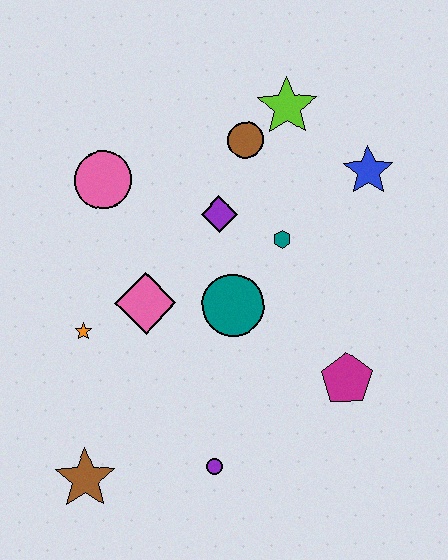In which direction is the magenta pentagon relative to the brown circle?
The magenta pentagon is below the brown circle.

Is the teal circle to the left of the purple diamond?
No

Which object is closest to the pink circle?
The purple diamond is closest to the pink circle.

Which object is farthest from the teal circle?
The brown star is farthest from the teal circle.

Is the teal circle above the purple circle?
Yes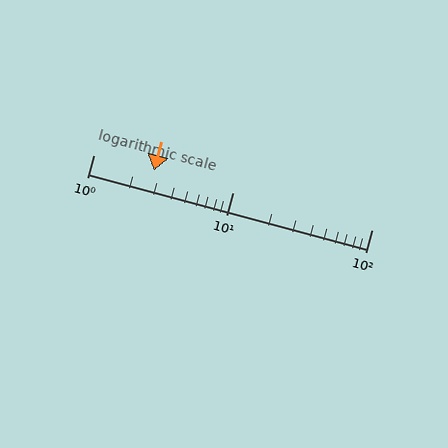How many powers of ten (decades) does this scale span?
The scale spans 2 decades, from 1 to 100.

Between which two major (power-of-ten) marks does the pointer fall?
The pointer is between 1 and 10.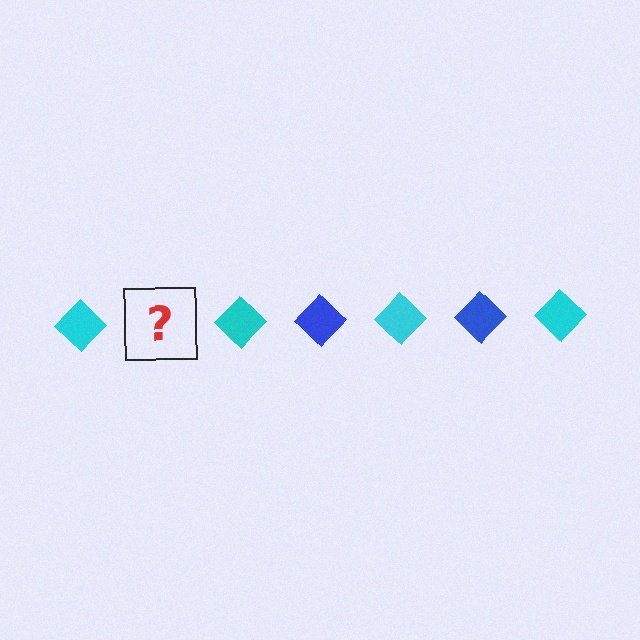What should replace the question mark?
The question mark should be replaced with a blue diamond.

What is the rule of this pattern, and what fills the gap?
The rule is that the pattern cycles through cyan, blue diamonds. The gap should be filled with a blue diamond.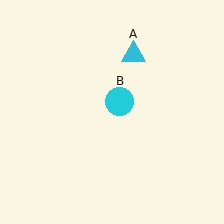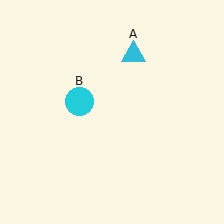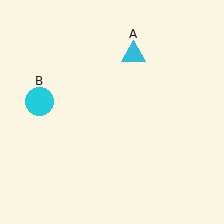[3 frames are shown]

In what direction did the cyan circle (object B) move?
The cyan circle (object B) moved left.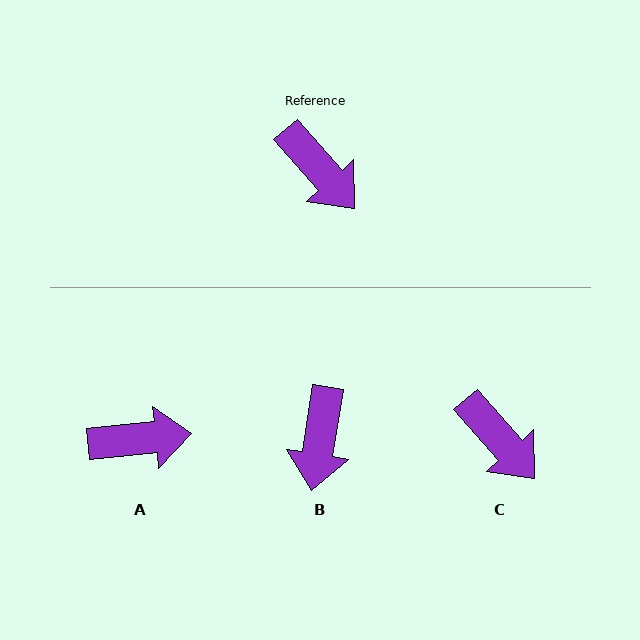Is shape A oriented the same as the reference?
No, it is off by about 54 degrees.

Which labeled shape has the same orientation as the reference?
C.